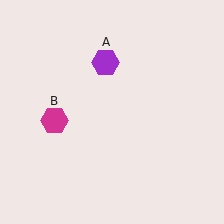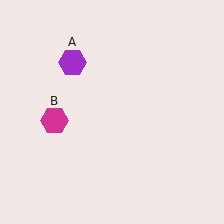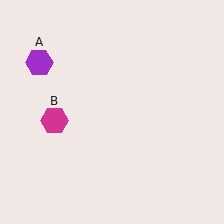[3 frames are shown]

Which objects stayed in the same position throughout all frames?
Magenta hexagon (object B) remained stationary.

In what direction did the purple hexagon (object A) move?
The purple hexagon (object A) moved left.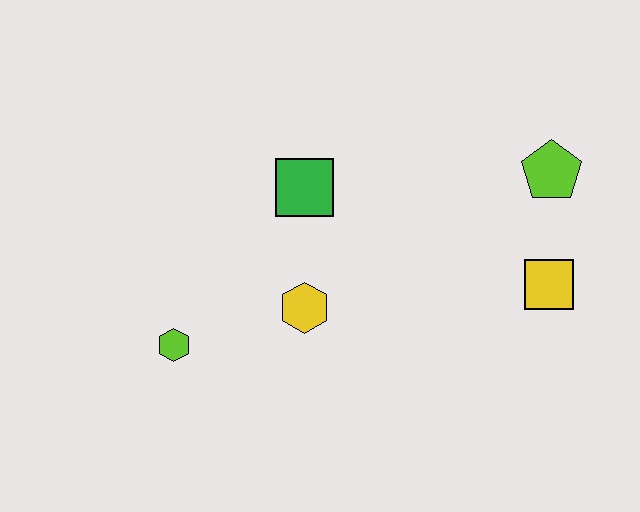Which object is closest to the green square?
The yellow hexagon is closest to the green square.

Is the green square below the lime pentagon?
Yes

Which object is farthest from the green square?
The yellow square is farthest from the green square.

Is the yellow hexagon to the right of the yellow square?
No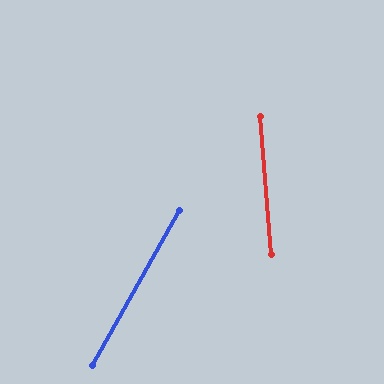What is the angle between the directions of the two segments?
Approximately 34 degrees.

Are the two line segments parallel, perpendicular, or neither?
Neither parallel nor perpendicular — they differ by about 34°.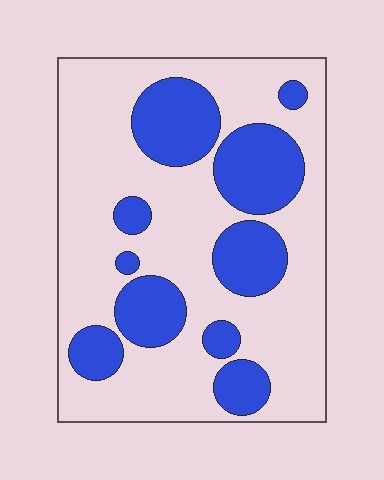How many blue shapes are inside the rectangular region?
10.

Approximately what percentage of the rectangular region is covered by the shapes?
Approximately 30%.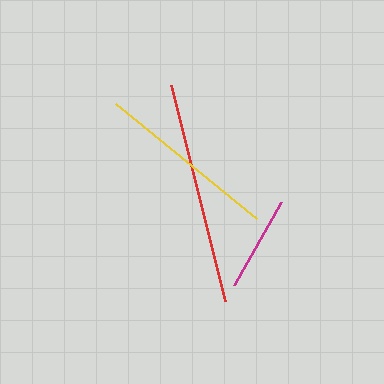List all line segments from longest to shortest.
From longest to shortest: red, yellow, magenta.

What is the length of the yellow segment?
The yellow segment is approximately 182 pixels long.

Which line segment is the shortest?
The magenta line is the shortest at approximately 95 pixels.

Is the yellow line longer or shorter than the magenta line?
The yellow line is longer than the magenta line.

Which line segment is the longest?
The red line is the longest at approximately 223 pixels.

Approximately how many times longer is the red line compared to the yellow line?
The red line is approximately 1.2 times the length of the yellow line.